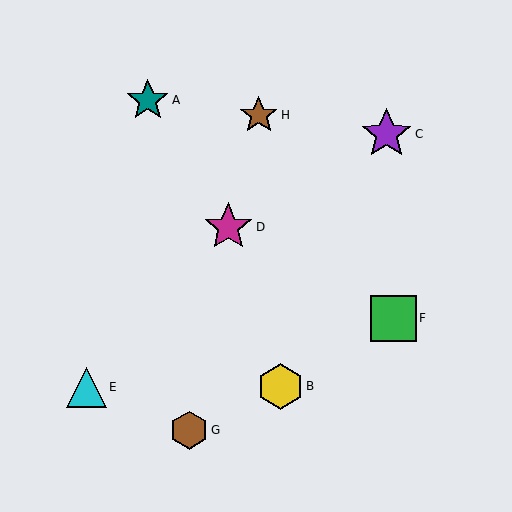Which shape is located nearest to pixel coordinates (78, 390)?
The cyan triangle (labeled E) at (86, 387) is nearest to that location.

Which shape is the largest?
The purple star (labeled C) is the largest.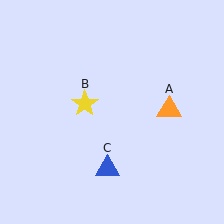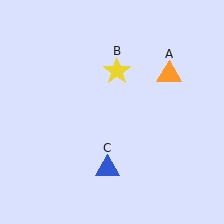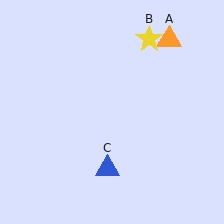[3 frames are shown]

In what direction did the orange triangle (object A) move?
The orange triangle (object A) moved up.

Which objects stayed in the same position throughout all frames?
Blue triangle (object C) remained stationary.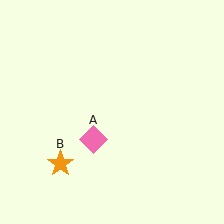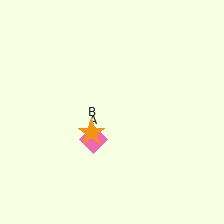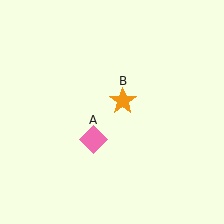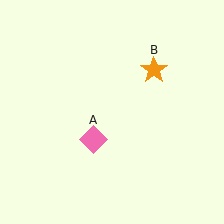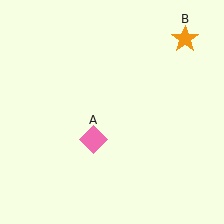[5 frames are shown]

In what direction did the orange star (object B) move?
The orange star (object B) moved up and to the right.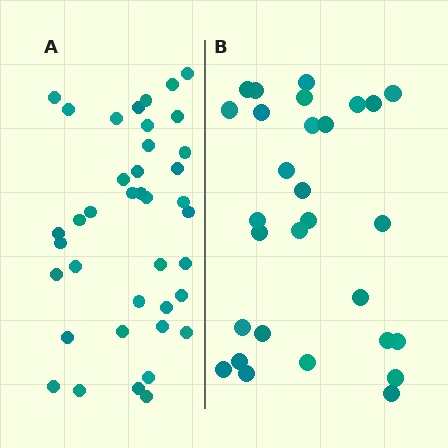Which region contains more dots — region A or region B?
Region A (the left region) has more dots.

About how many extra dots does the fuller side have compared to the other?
Region A has roughly 10 or so more dots than region B.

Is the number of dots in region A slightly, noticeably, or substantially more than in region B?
Region A has noticeably more, but not dramatically so. The ratio is roughly 1.3 to 1.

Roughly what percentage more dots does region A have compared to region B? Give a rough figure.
About 35% more.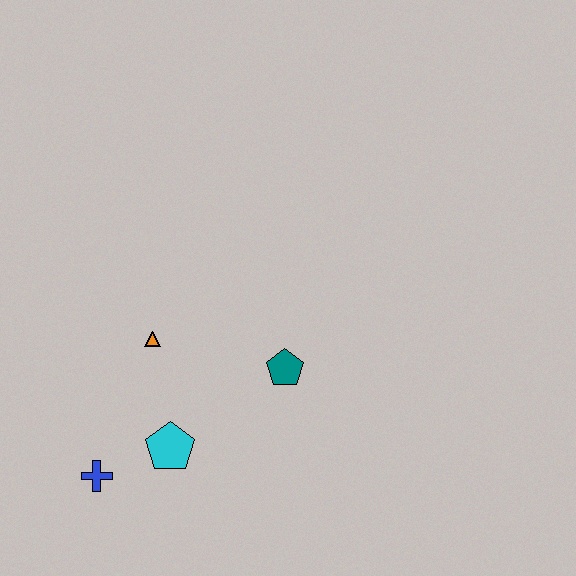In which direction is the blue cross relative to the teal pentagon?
The blue cross is to the left of the teal pentagon.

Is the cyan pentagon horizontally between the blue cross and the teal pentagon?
Yes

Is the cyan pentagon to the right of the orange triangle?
Yes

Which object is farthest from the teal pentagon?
The blue cross is farthest from the teal pentagon.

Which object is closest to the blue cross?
The cyan pentagon is closest to the blue cross.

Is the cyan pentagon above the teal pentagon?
No